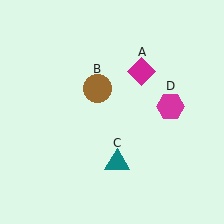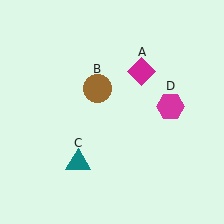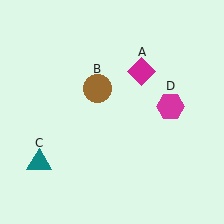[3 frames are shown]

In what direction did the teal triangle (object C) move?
The teal triangle (object C) moved left.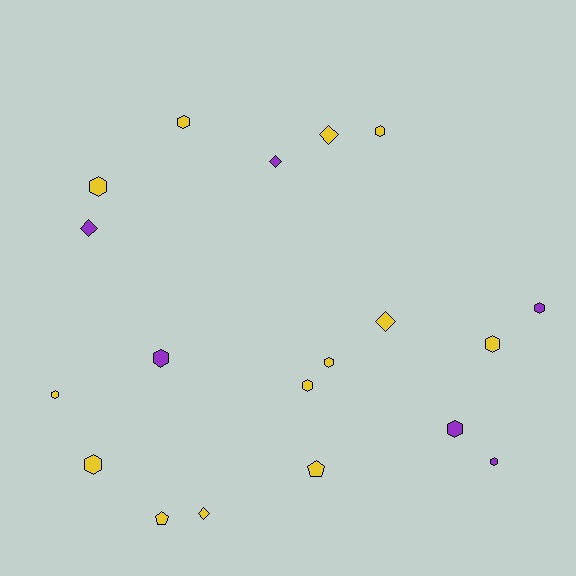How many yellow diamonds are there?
There are 3 yellow diamonds.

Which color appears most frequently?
Yellow, with 13 objects.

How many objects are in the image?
There are 19 objects.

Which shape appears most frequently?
Hexagon, with 12 objects.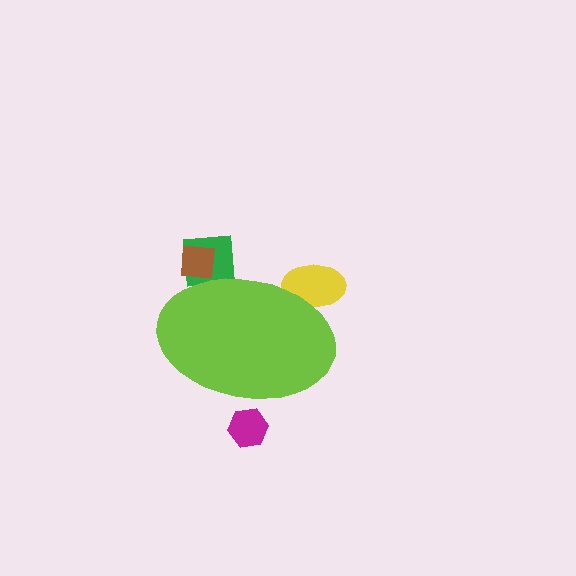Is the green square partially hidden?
Yes, the green square is partially hidden behind the lime ellipse.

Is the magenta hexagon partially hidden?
Yes, the magenta hexagon is partially hidden behind the lime ellipse.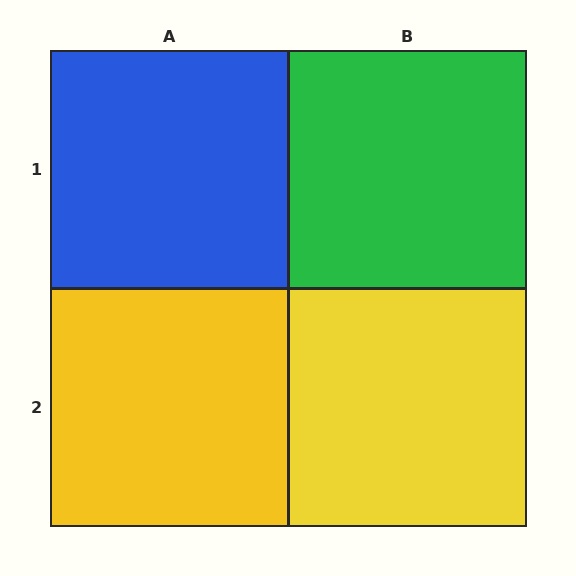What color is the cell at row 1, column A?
Blue.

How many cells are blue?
1 cell is blue.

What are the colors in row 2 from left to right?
Yellow, yellow.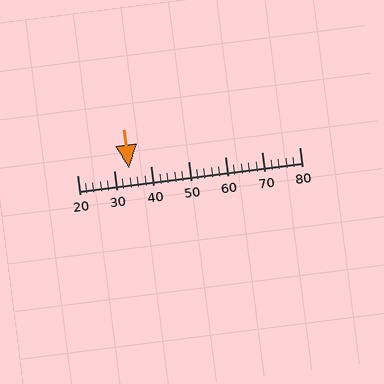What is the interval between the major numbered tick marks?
The major tick marks are spaced 10 units apart.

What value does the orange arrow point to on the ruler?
The orange arrow points to approximately 34.